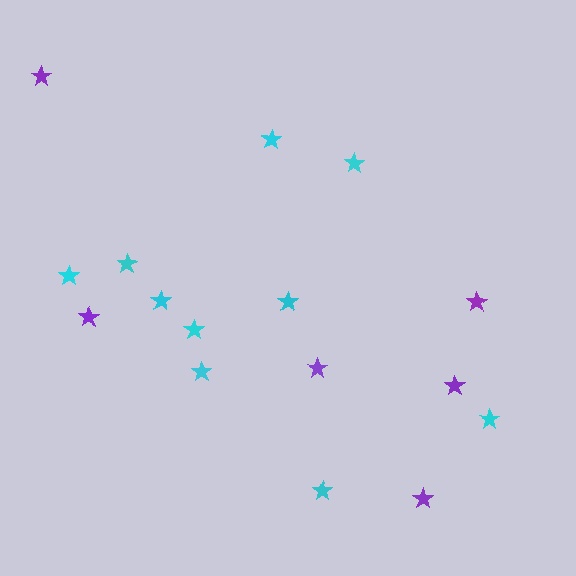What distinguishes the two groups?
There are 2 groups: one group of cyan stars (10) and one group of purple stars (6).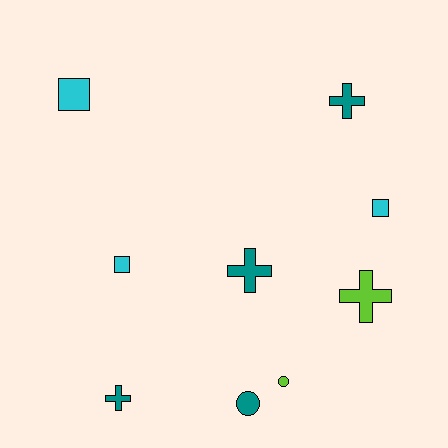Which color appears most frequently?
Teal, with 4 objects.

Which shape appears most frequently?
Cross, with 4 objects.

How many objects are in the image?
There are 9 objects.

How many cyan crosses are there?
There are no cyan crosses.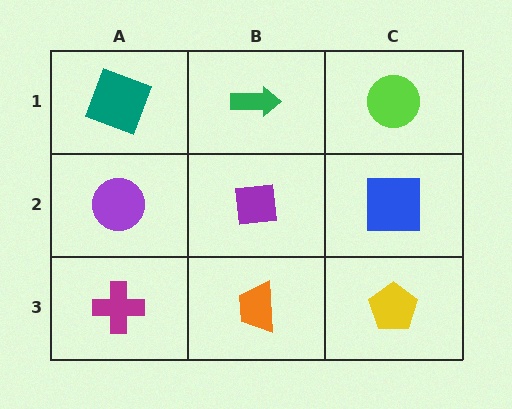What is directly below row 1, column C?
A blue square.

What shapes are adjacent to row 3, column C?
A blue square (row 2, column C), an orange trapezoid (row 3, column B).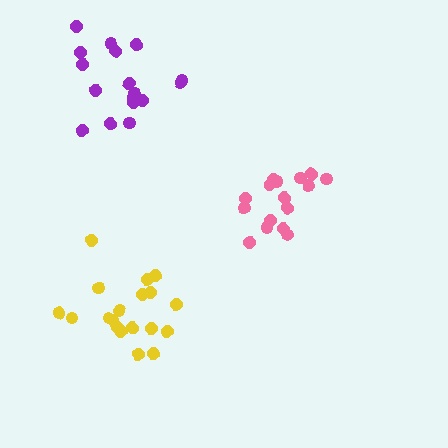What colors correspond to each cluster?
The clusters are colored: pink, yellow, purple.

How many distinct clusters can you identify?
There are 3 distinct clusters.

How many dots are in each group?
Group 1: 16 dots, Group 2: 19 dots, Group 3: 17 dots (52 total).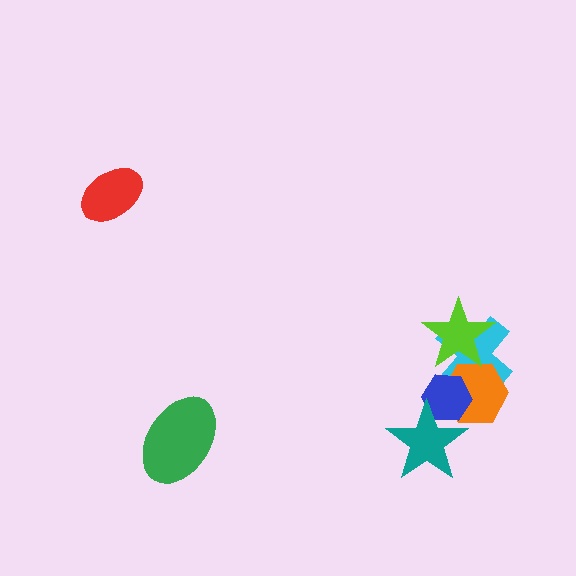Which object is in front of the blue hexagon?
The teal star is in front of the blue hexagon.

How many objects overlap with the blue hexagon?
3 objects overlap with the blue hexagon.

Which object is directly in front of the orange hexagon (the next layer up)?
The lime star is directly in front of the orange hexagon.